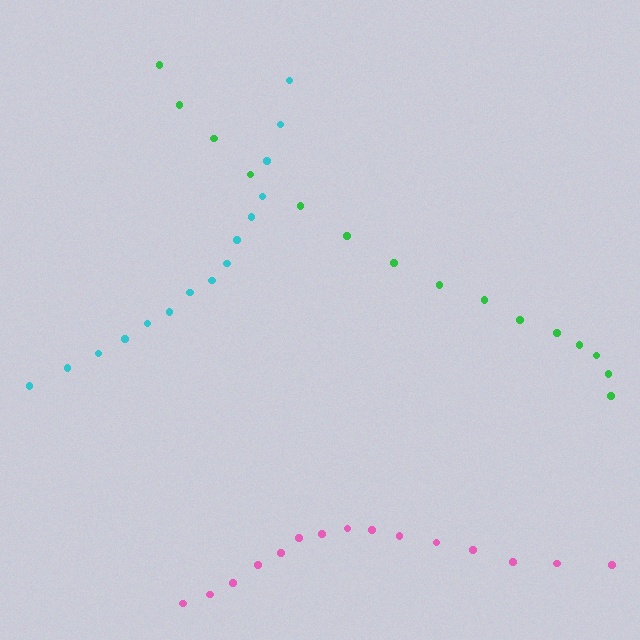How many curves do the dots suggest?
There are 3 distinct paths.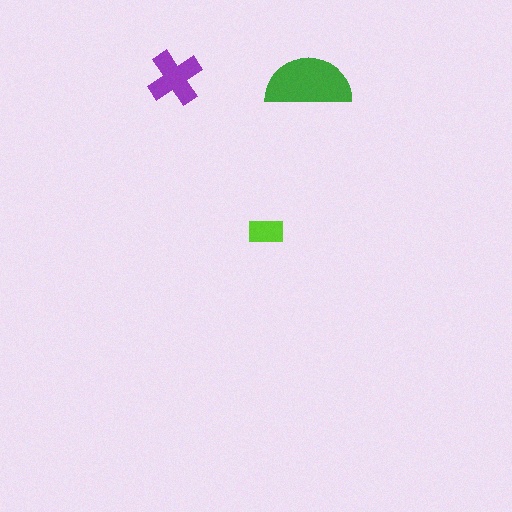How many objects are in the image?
There are 3 objects in the image.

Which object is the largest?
The green semicircle.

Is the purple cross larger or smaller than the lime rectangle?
Larger.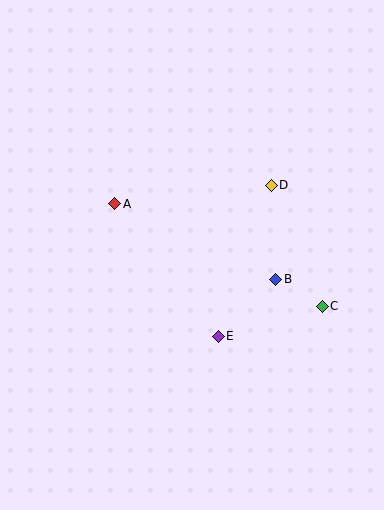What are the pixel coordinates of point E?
Point E is at (218, 336).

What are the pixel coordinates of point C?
Point C is at (322, 306).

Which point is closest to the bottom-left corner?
Point E is closest to the bottom-left corner.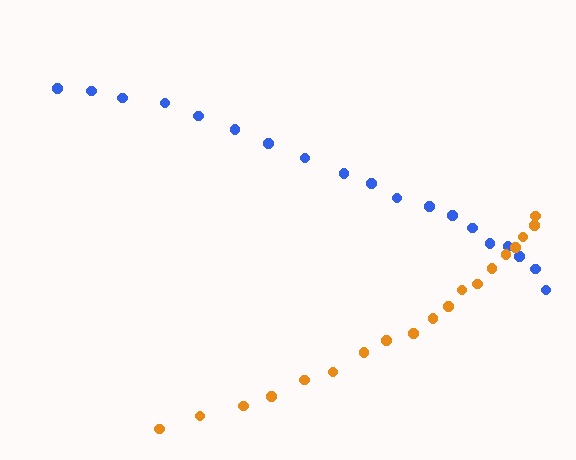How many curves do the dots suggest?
There are 2 distinct paths.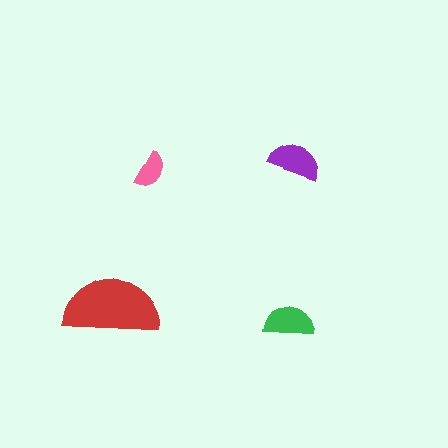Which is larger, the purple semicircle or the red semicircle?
The red one.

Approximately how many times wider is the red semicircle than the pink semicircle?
About 2.5 times wider.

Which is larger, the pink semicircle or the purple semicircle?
The purple one.